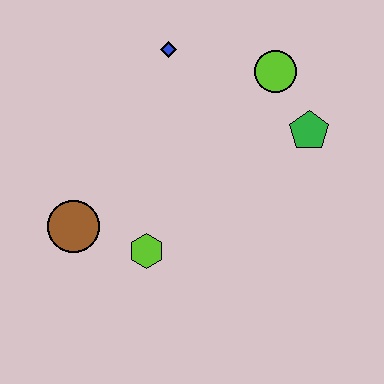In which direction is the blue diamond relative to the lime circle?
The blue diamond is to the left of the lime circle.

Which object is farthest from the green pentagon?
The brown circle is farthest from the green pentagon.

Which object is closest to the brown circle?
The lime hexagon is closest to the brown circle.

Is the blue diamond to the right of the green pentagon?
No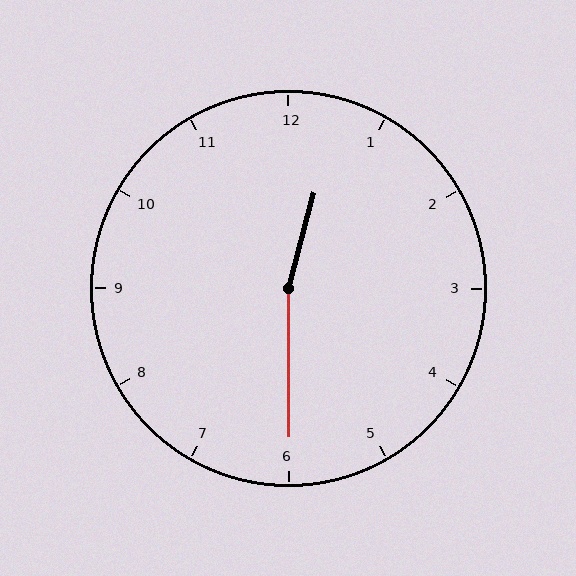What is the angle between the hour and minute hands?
Approximately 165 degrees.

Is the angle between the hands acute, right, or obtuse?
It is obtuse.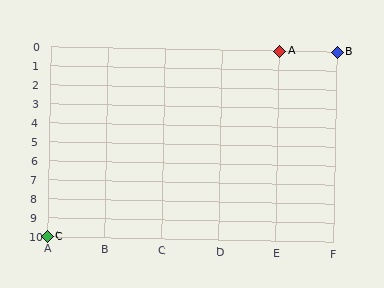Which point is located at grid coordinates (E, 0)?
Point A is at (E, 0).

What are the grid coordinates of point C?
Point C is at grid coordinates (A, 10).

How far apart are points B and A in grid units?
Points B and A are 1 column apart.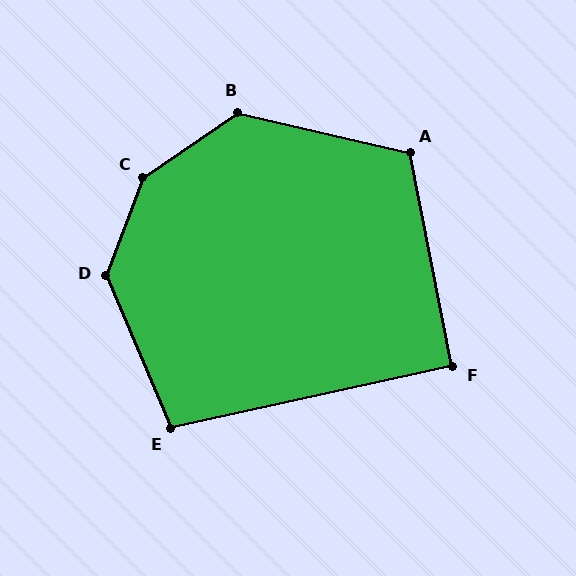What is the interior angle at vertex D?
Approximately 136 degrees (obtuse).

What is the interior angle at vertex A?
Approximately 114 degrees (obtuse).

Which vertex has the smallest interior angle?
F, at approximately 91 degrees.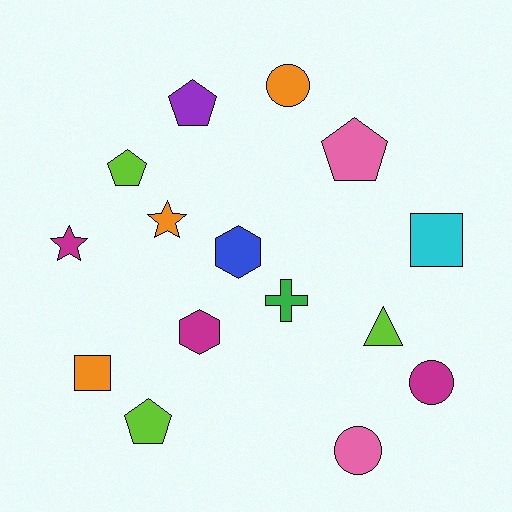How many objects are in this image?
There are 15 objects.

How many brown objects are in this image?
There are no brown objects.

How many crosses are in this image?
There is 1 cross.